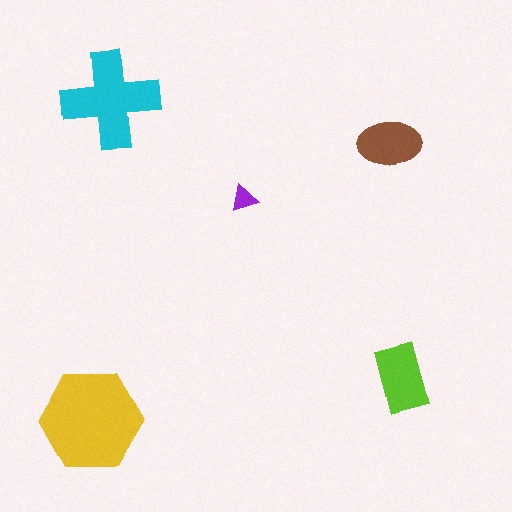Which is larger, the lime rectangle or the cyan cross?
The cyan cross.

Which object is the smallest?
The purple triangle.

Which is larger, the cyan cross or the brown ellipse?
The cyan cross.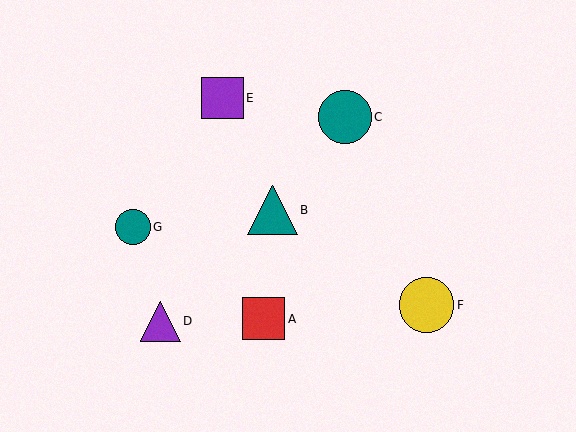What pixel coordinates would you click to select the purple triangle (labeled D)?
Click at (160, 322) to select the purple triangle D.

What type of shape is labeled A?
Shape A is a red square.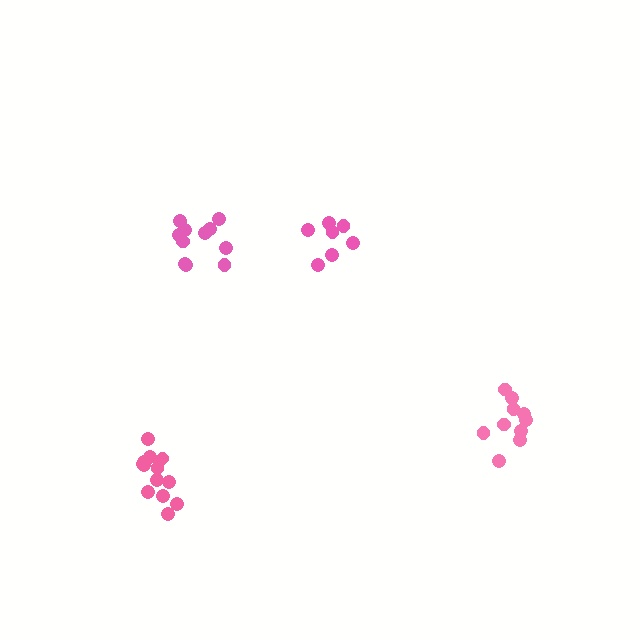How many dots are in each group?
Group 1: 11 dots, Group 2: 10 dots, Group 3: 13 dots, Group 4: 7 dots (41 total).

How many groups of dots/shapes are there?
There are 4 groups.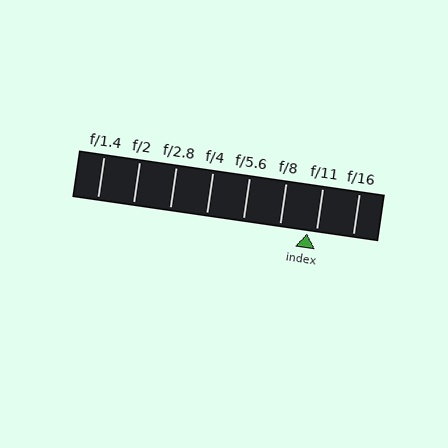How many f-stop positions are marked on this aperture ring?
There are 8 f-stop positions marked.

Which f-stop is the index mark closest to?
The index mark is closest to f/11.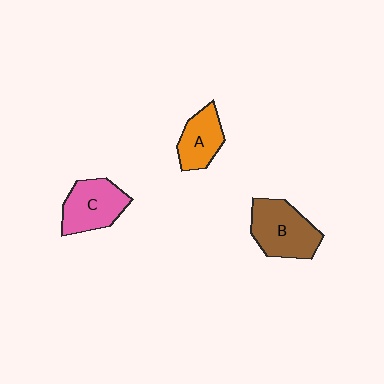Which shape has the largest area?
Shape B (brown).